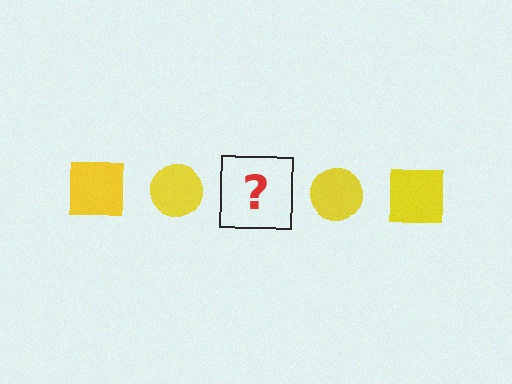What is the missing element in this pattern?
The missing element is a yellow square.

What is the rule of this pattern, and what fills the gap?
The rule is that the pattern cycles through square, circle shapes in yellow. The gap should be filled with a yellow square.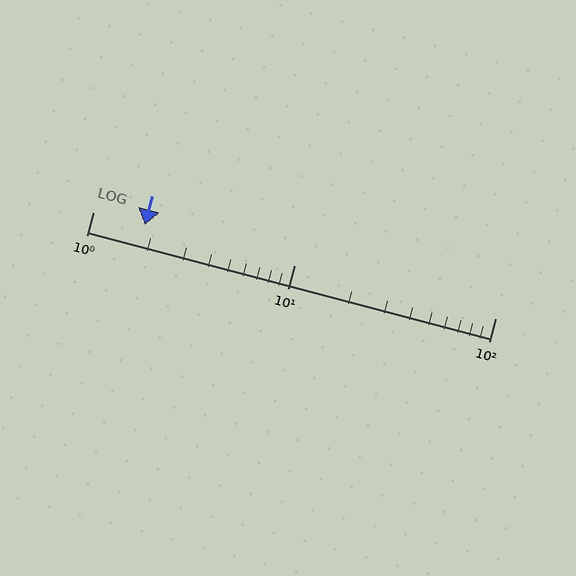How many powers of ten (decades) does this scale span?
The scale spans 2 decades, from 1 to 100.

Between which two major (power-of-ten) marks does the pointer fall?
The pointer is between 1 and 10.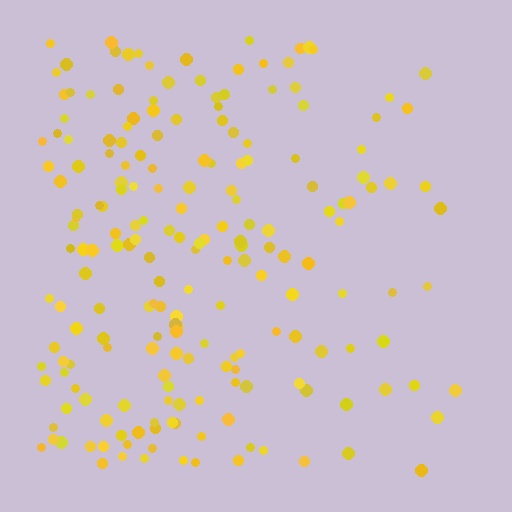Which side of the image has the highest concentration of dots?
The left.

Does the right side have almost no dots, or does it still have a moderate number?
Still a moderate number, just noticeably fewer than the left.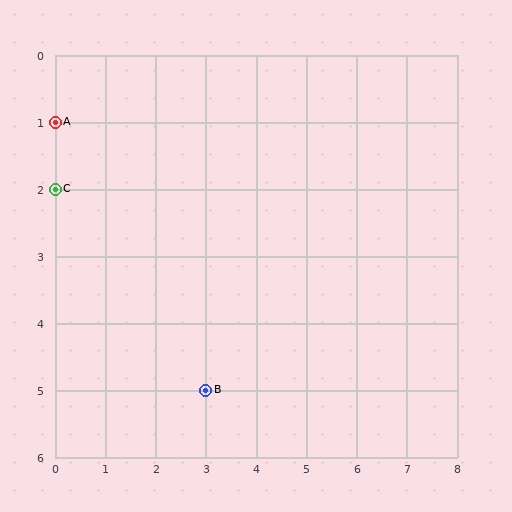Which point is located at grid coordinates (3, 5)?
Point B is at (3, 5).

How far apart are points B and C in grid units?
Points B and C are 3 columns and 3 rows apart (about 4.2 grid units diagonally).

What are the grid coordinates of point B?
Point B is at grid coordinates (3, 5).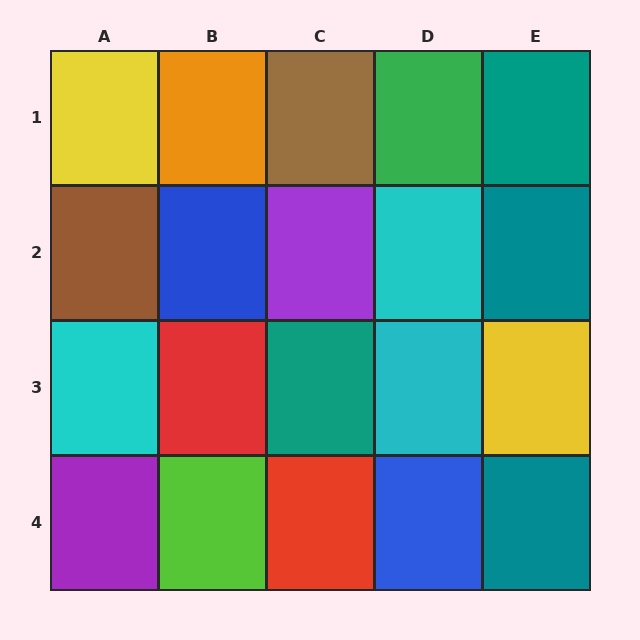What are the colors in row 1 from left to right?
Yellow, orange, brown, green, teal.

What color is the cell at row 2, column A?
Brown.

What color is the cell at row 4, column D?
Blue.